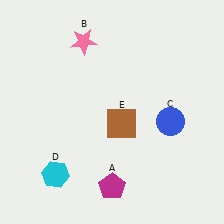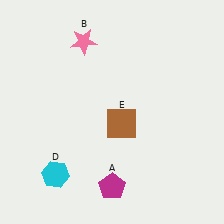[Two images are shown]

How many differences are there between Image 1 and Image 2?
There is 1 difference between the two images.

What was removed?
The blue circle (C) was removed in Image 2.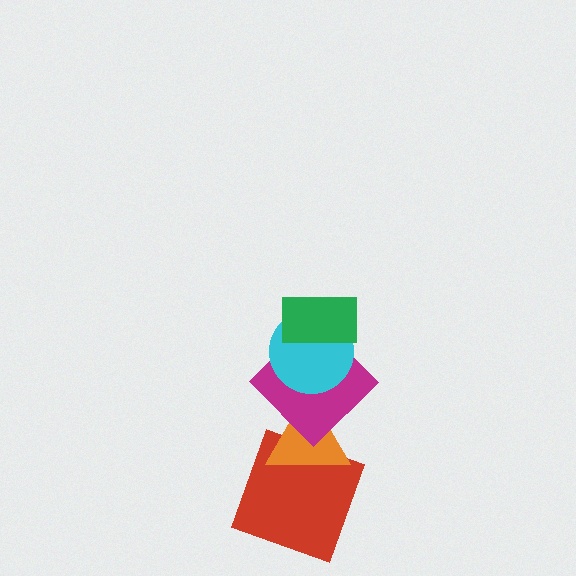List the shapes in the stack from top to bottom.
From top to bottom: the green rectangle, the cyan circle, the magenta diamond, the orange triangle, the red square.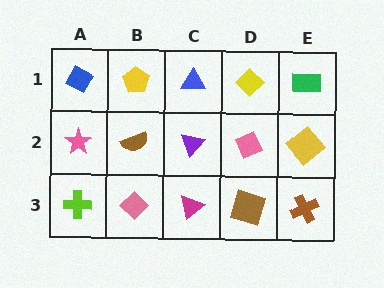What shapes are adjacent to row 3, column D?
A pink diamond (row 2, column D), a magenta triangle (row 3, column C), a brown cross (row 3, column E).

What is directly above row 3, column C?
A purple triangle.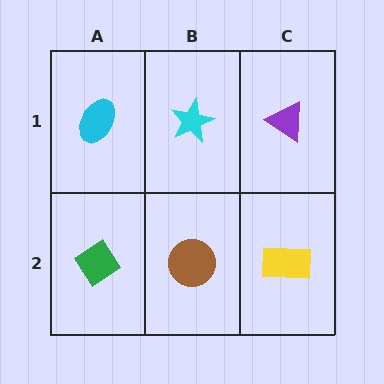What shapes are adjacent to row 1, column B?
A brown circle (row 2, column B), a cyan ellipse (row 1, column A), a purple triangle (row 1, column C).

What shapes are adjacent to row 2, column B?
A cyan star (row 1, column B), a green diamond (row 2, column A), a yellow rectangle (row 2, column C).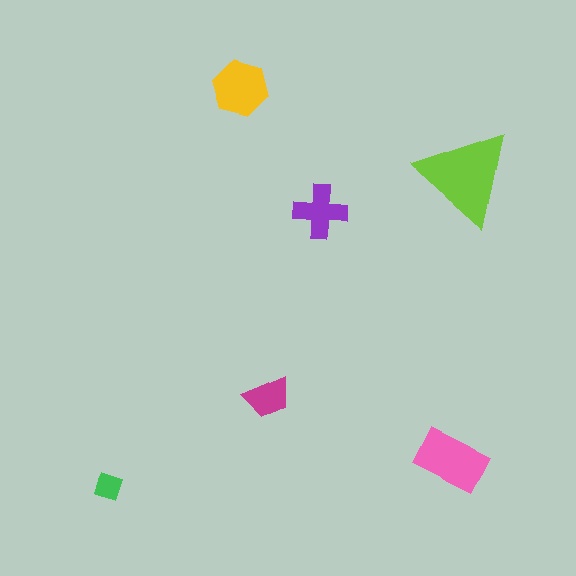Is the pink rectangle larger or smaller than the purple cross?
Larger.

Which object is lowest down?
The green diamond is bottommost.